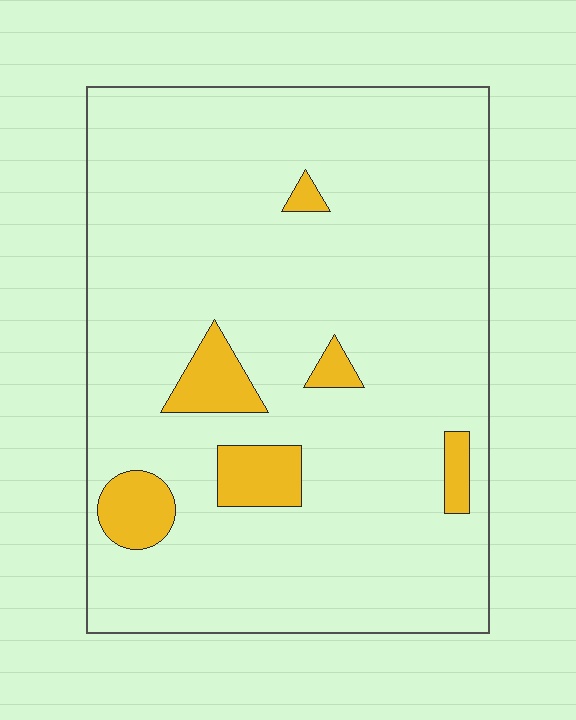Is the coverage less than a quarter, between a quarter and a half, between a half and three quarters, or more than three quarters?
Less than a quarter.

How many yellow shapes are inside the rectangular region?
6.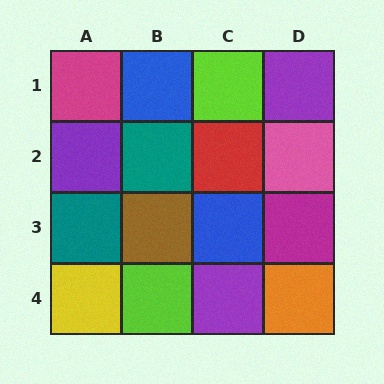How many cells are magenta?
2 cells are magenta.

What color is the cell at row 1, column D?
Purple.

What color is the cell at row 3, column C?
Blue.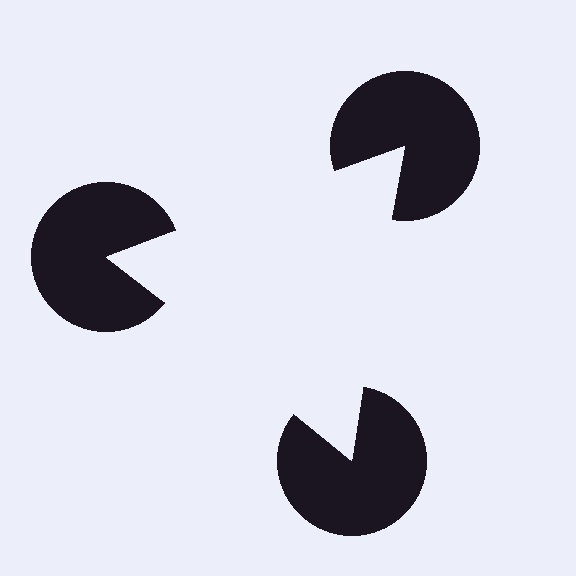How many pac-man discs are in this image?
There are 3 — one at each vertex of the illusory triangle.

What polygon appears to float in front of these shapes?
An illusory triangle — its edges are inferred from the aligned wedge cuts in the pac-man discs, not physically drawn.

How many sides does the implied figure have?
3 sides.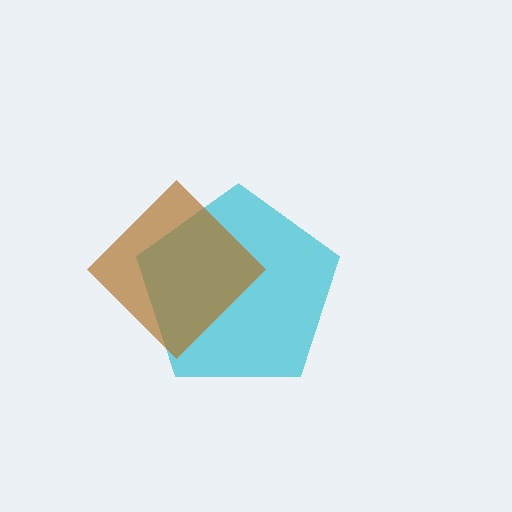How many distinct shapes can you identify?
There are 2 distinct shapes: a cyan pentagon, a brown diamond.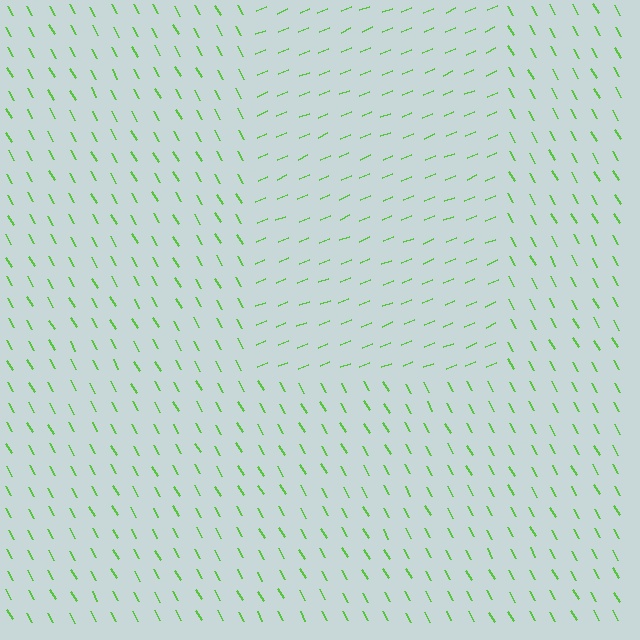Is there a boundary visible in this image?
Yes, there is a texture boundary formed by a change in line orientation.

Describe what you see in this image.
The image is filled with small lime line segments. A rectangle region in the image has lines oriented differently from the surrounding lines, creating a visible texture boundary.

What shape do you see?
I see a rectangle.